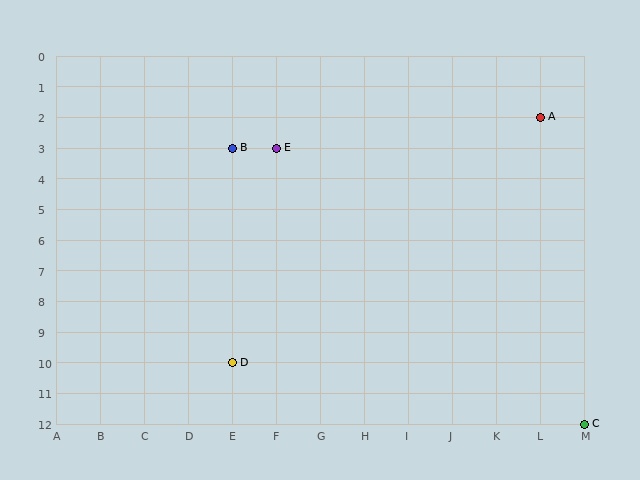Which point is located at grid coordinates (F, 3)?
Point E is at (F, 3).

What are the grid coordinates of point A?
Point A is at grid coordinates (L, 2).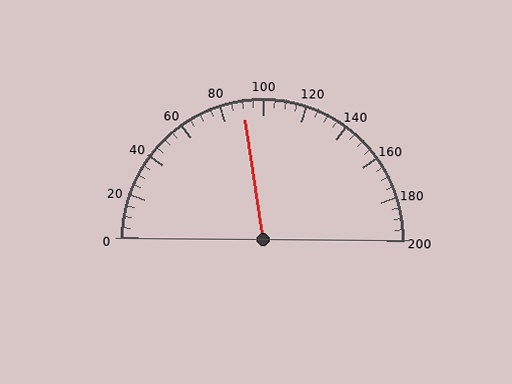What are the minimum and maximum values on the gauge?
The gauge ranges from 0 to 200.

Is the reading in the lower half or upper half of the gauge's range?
The reading is in the lower half of the range (0 to 200).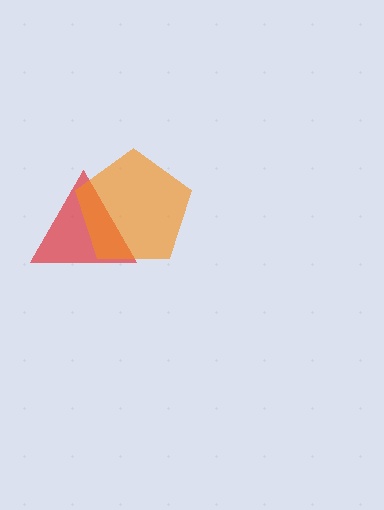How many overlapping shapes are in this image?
There are 2 overlapping shapes in the image.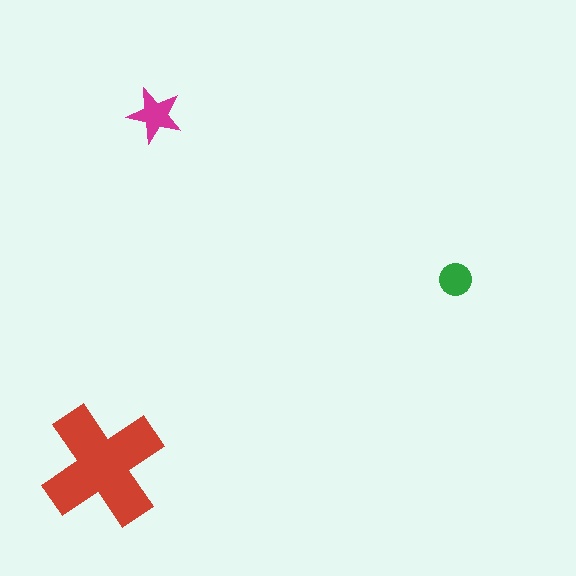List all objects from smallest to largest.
The green circle, the magenta star, the red cross.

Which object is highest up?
The magenta star is topmost.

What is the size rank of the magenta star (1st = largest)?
2nd.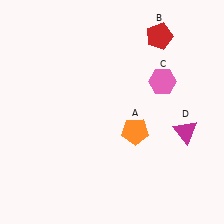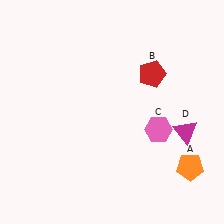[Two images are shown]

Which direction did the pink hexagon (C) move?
The pink hexagon (C) moved down.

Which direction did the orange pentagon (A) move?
The orange pentagon (A) moved right.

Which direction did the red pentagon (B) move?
The red pentagon (B) moved down.